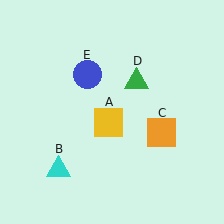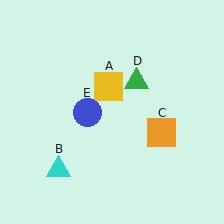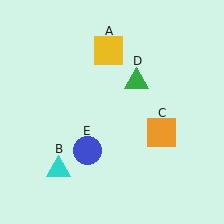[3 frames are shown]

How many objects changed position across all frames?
2 objects changed position: yellow square (object A), blue circle (object E).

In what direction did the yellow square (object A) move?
The yellow square (object A) moved up.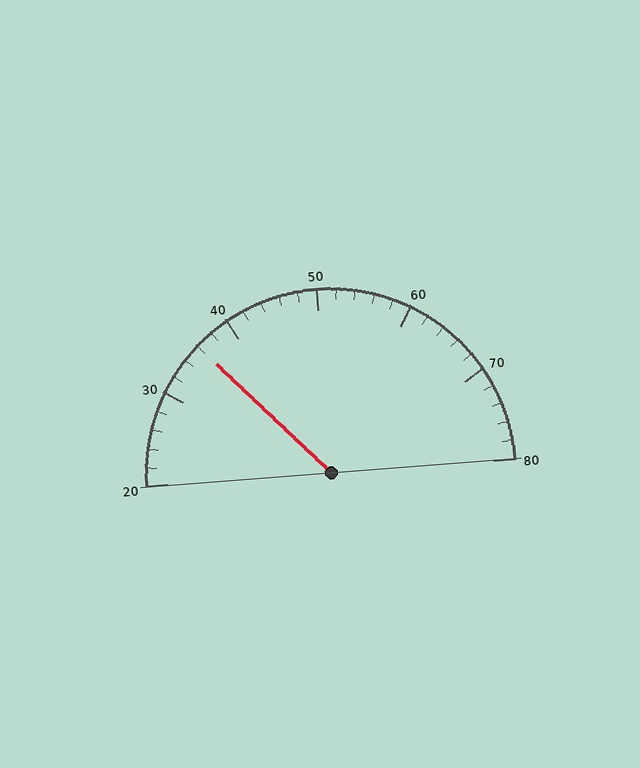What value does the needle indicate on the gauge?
The needle indicates approximately 36.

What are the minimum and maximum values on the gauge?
The gauge ranges from 20 to 80.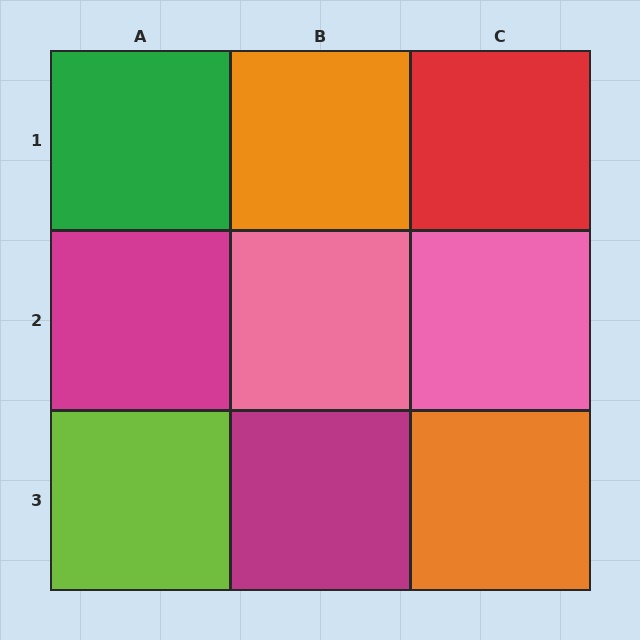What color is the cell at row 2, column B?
Pink.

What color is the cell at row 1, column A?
Green.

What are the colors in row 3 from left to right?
Lime, magenta, orange.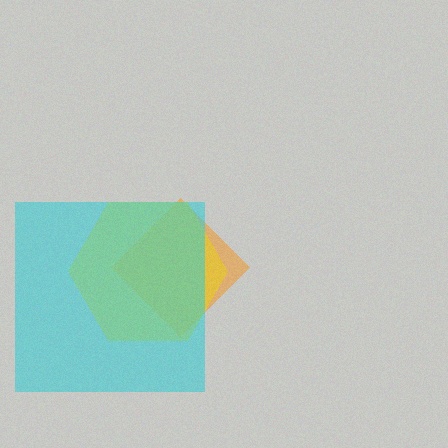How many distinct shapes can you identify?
There are 3 distinct shapes: an orange diamond, a yellow hexagon, a cyan square.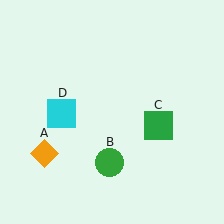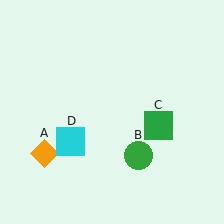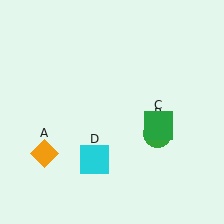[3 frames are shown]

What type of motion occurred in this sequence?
The green circle (object B), cyan square (object D) rotated counterclockwise around the center of the scene.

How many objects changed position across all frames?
2 objects changed position: green circle (object B), cyan square (object D).